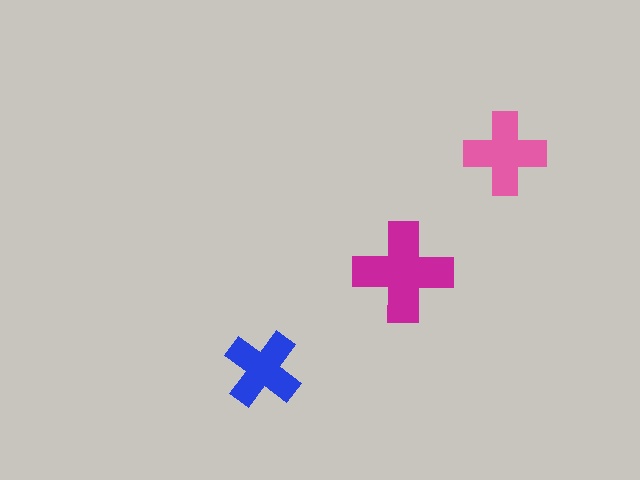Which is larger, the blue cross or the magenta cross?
The magenta one.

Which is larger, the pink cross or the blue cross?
The pink one.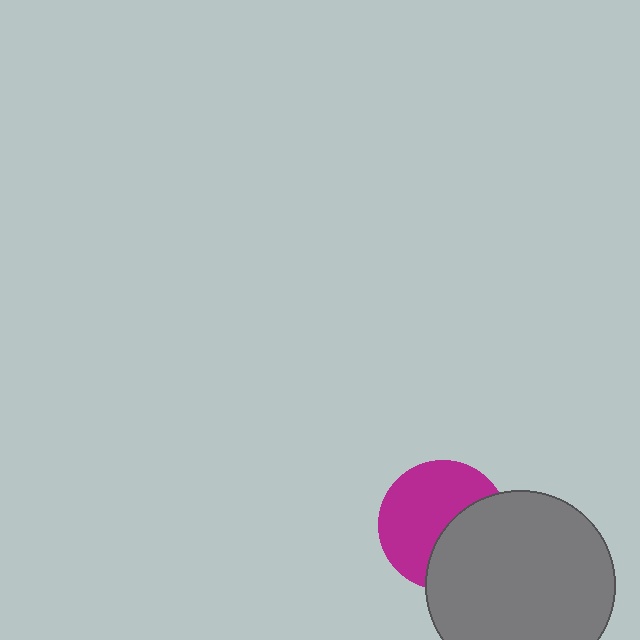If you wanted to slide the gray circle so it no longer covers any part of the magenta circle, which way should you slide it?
Slide it right — that is the most direct way to separate the two shapes.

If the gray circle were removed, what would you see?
You would see the complete magenta circle.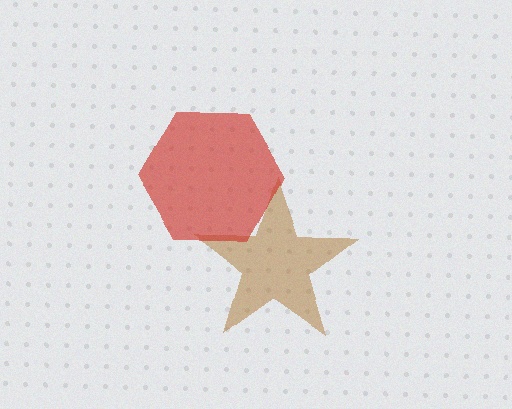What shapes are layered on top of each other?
The layered shapes are: a brown star, a red hexagon.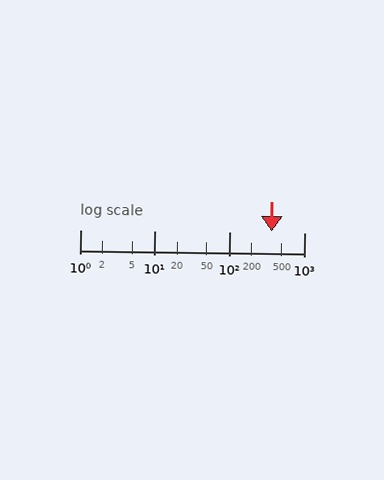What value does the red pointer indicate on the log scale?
The pointer indicates approximately 370.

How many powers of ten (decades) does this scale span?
The scale spans 3 decades, from 1 to 1000.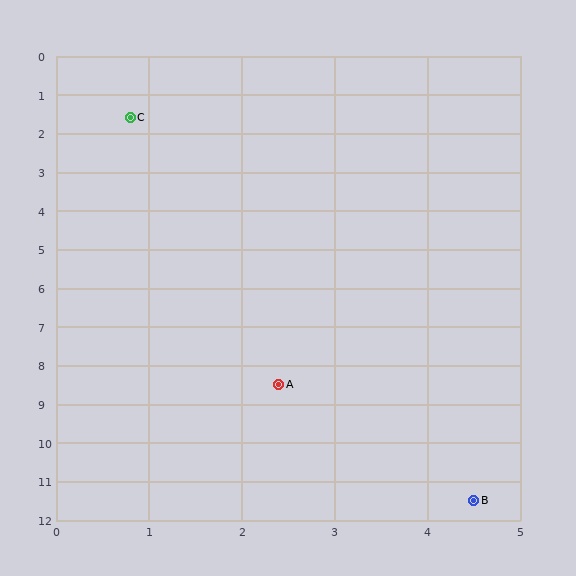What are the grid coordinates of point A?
Point A is at approximately (2.4, 8.5).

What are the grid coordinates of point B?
Point B is at approximately (4.5, 11.5).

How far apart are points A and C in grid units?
Points A and C are about 7.1 grid units apart.